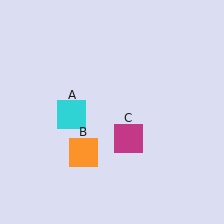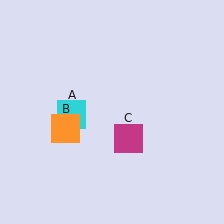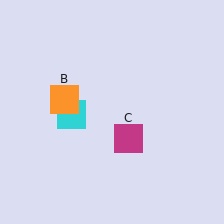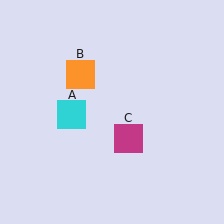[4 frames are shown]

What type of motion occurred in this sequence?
The orange square (object B) rotated clockwise around the center of the scene.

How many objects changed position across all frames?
1 object changed position: orange square (object B).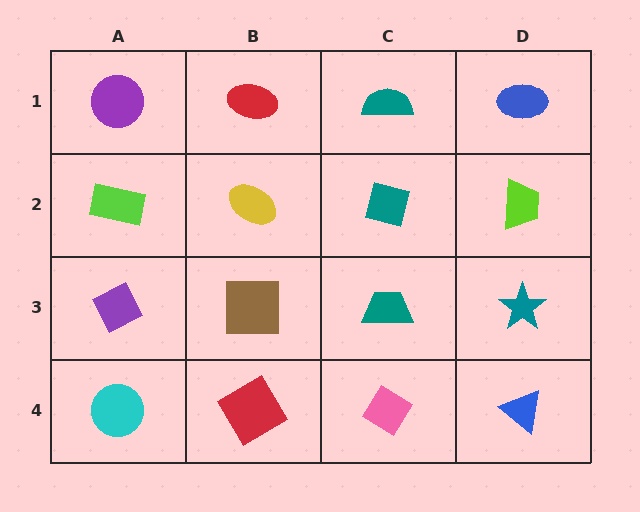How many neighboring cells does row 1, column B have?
3.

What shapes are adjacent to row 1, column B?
A yellow ellipse (row 2, column B), a purple circle (row 1, column A), a teal semicircle (row 1, column C).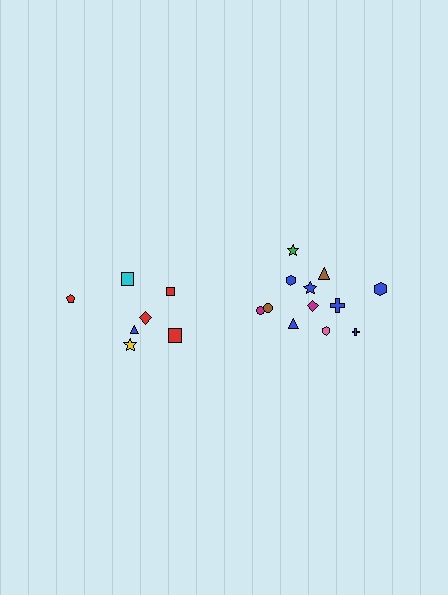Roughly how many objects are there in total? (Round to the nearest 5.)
Roughly 20 objects in total.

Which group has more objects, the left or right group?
The right group.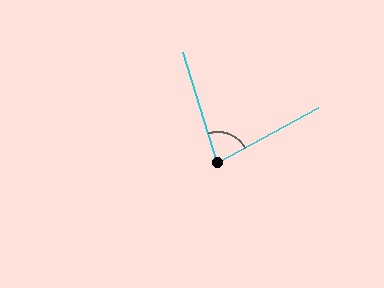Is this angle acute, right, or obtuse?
It is acute.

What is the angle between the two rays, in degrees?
Approximately 79 degrees.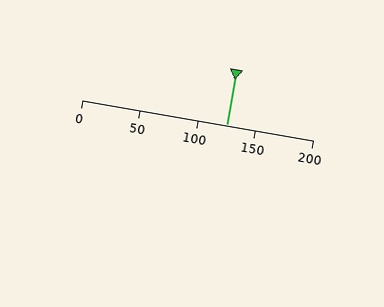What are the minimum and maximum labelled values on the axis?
The axis runs from 0 to 200.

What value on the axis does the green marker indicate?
The marker indicates approximately 125.